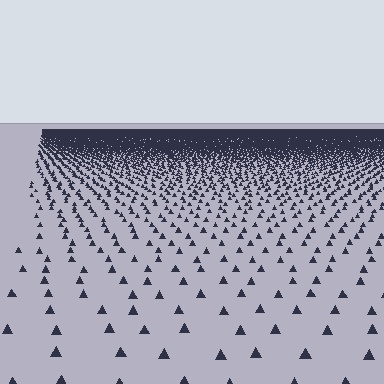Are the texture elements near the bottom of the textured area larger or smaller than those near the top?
Larger. Near the bottom, elements are closer to the viewer and appear at a bigger on-screen size.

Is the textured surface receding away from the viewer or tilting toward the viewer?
The surface is receding away from the viewer. Texture elements get smaller and denser toward the top.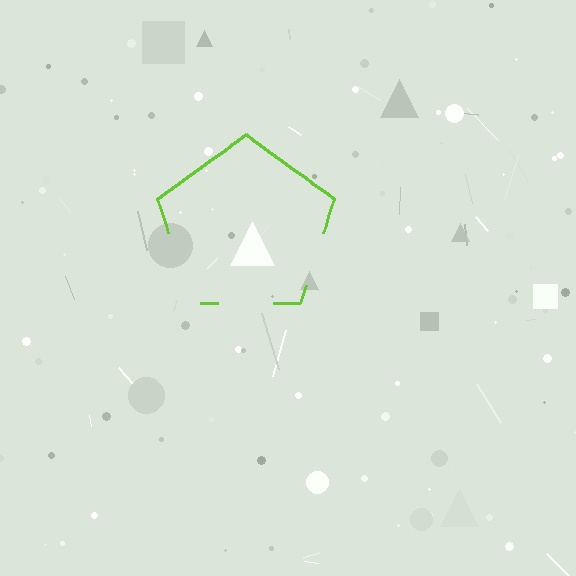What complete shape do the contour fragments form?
The contour fragments form a pentagon.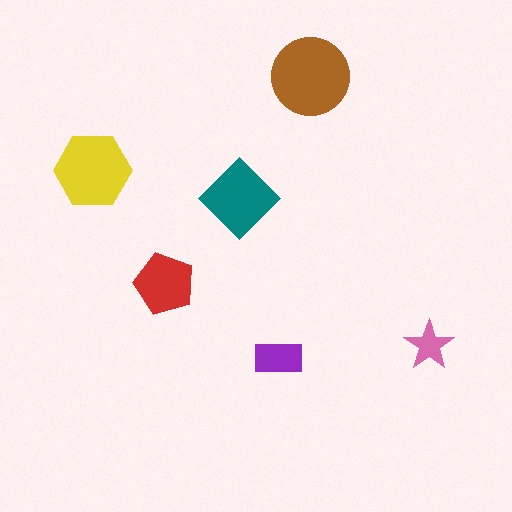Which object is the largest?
The brown circle.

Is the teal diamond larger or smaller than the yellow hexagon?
Smaller.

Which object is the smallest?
The pink star.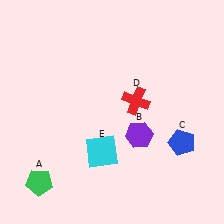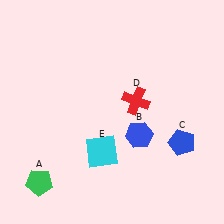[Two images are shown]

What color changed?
The hexagon (B) changed from purple in Image 1 to blue in Image 2.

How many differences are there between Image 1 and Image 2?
There is 1 difference between the two images.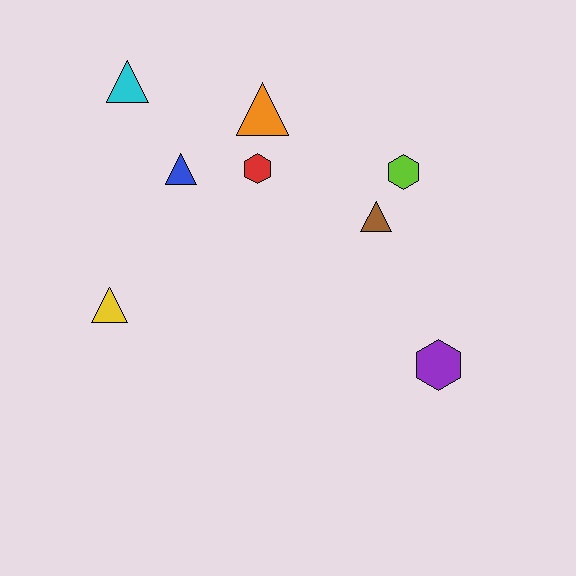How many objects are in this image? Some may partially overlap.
There are 8 objects.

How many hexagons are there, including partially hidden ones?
There are 3 hexagons.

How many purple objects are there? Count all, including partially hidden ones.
There is 1 purple object.